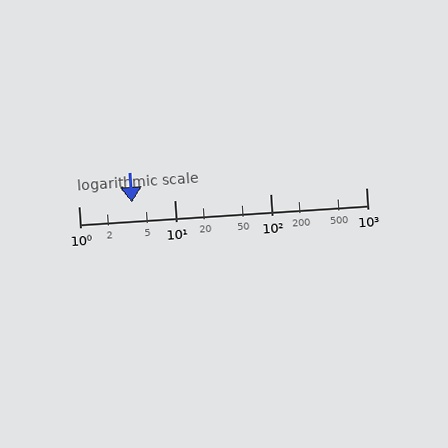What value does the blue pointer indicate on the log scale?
The pointer indicates approximately 3.6.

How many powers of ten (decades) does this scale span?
The scale spans 3 decades, from 1 to 1000.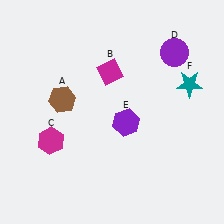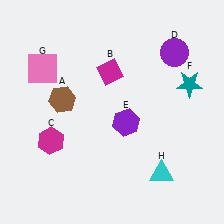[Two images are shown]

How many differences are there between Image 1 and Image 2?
There are 2 differences between the two images.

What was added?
A pink square (G), a cyan triangle (H) were added in Image 2.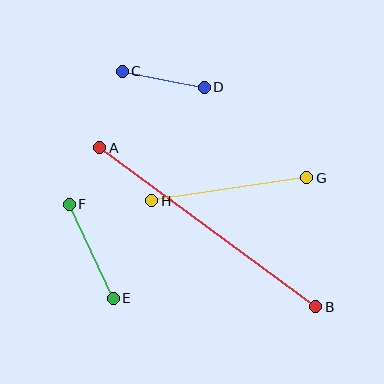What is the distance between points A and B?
The distance is approximately 268 pixels.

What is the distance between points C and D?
The distance is approximately 84 pixels.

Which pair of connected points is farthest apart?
Points A and B are farthest apart.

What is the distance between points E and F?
The distance is approximately 104 pixels.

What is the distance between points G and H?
The distance is approximately 157 pixels.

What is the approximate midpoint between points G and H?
The midpoint is at approximately (229, 189) pixels.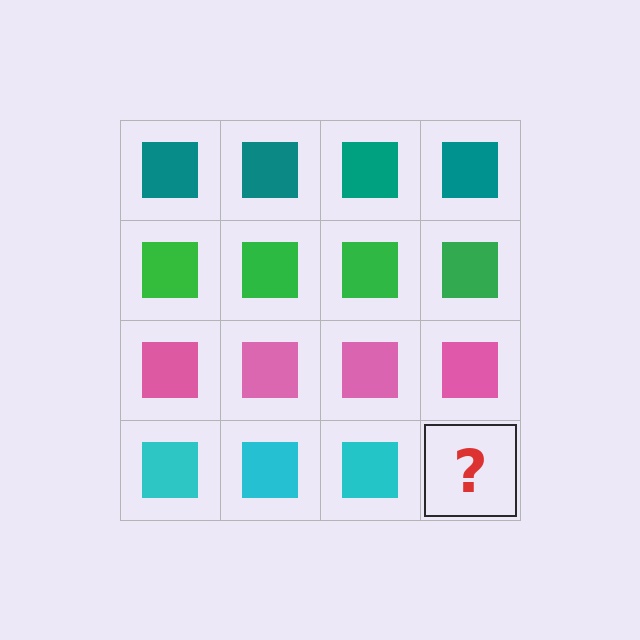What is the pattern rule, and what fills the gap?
The rule is that each row has a consistent color. The gap should be filled with a cyan square.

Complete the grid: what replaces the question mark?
The question mark should be replaced with a cyan square.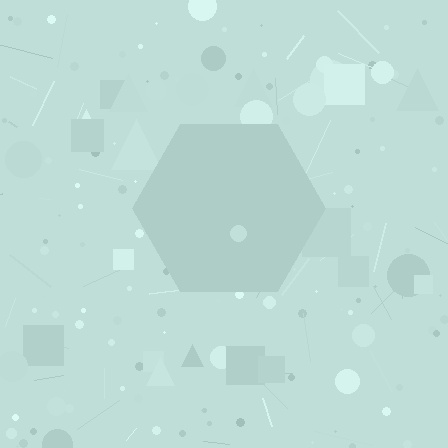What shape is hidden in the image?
A hexagon is hidden in the image.